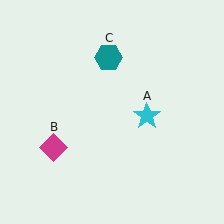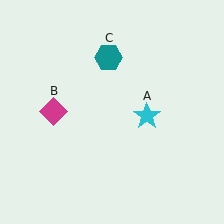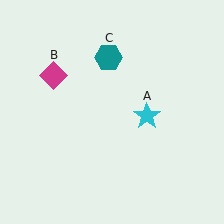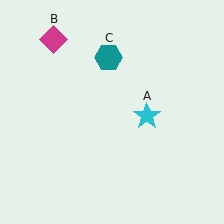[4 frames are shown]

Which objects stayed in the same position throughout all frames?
Cyan star (object A) and teal hexagon (object C) remained stationary.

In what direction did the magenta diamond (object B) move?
The magenta diamond (object B) moved up.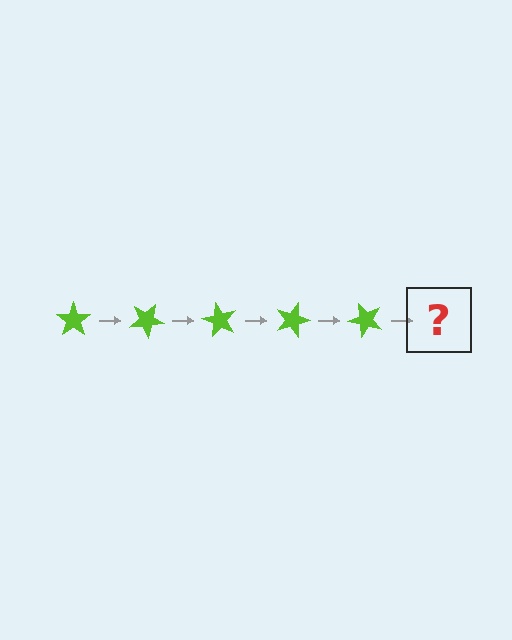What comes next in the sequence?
The next element should be a lime star rotated 150 degrees.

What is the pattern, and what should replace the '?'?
The pattern is that the star rotates 30 degrees each step. The '?' should be a lime star rotated 150 degrees.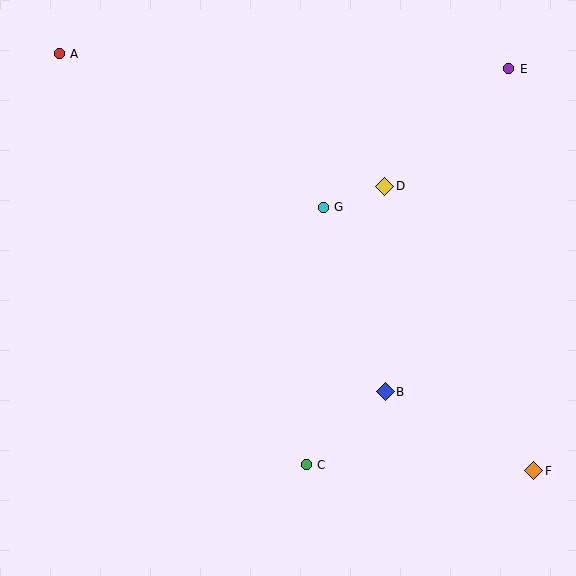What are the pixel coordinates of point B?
Point B is at (385, 392).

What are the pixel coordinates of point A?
Point A is at (59, 54).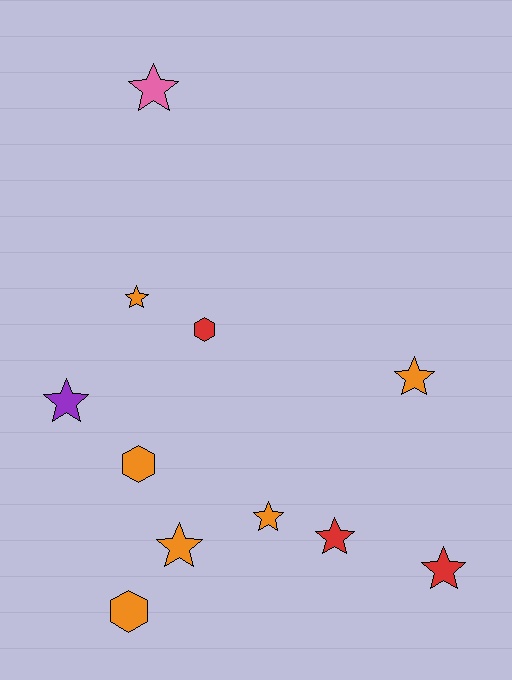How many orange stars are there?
There are 4 orange stars.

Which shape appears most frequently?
Star, with 8 objects.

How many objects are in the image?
There are 11 objects.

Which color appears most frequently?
Orange, with 6 objects.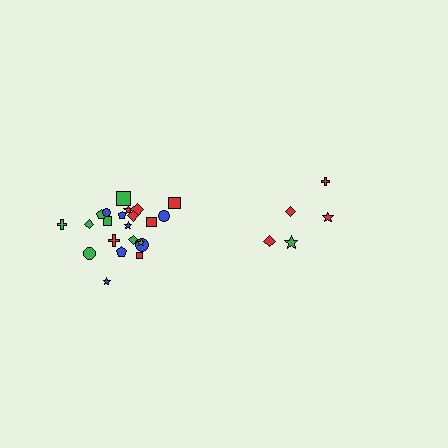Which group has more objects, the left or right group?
The left group.